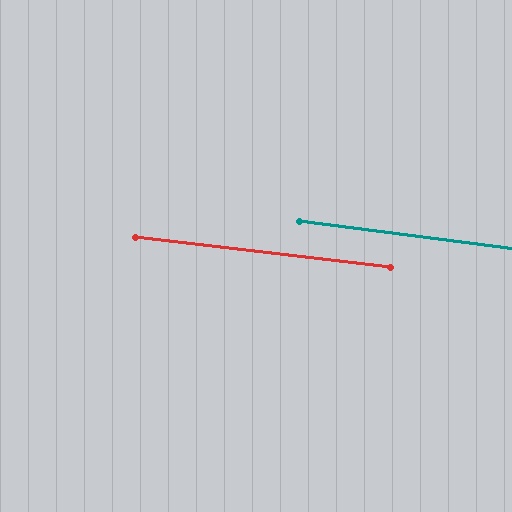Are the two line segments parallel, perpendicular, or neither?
Parallel — their directions differ by only 0.4°.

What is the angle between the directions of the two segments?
Approximately 0 degrees.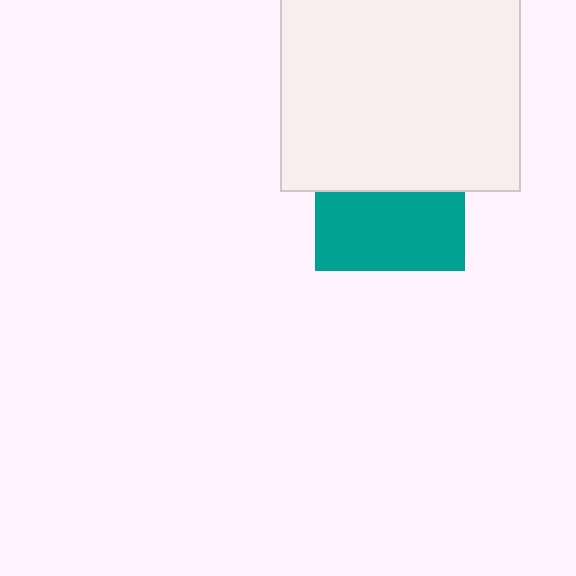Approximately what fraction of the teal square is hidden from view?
Roughly 47% of the teal square is hidden behind the white square.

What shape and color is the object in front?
The object in front is a white square.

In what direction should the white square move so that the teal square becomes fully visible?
The white square should move up. That is the shortest direction to clear the overlap and leave the teal square fully visible.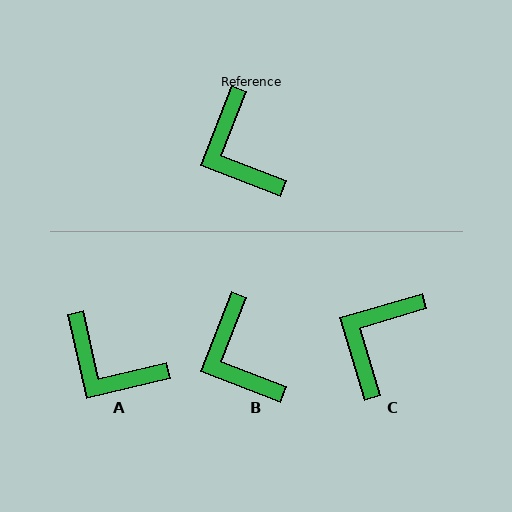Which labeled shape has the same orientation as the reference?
B.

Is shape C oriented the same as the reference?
No, it is off by about 52 degrees.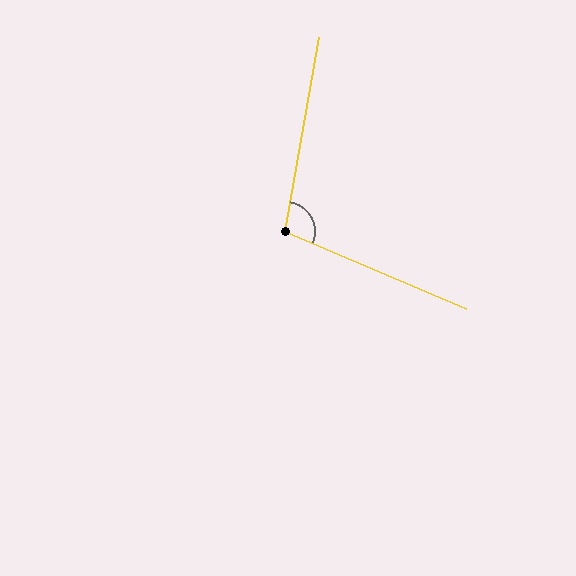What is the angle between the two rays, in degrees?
Approximately 103 degrees.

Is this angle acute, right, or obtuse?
It is obtuse.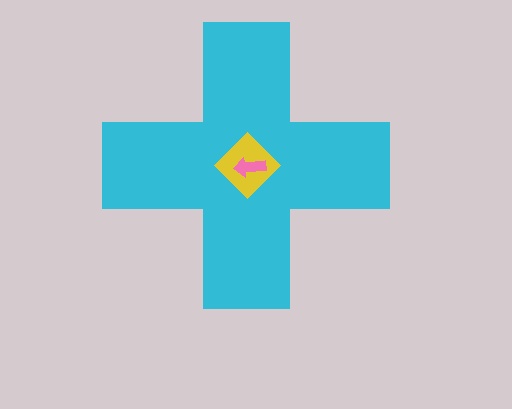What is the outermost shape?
The cyan cross.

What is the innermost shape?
The pink arrow.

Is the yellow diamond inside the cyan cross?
Yes.